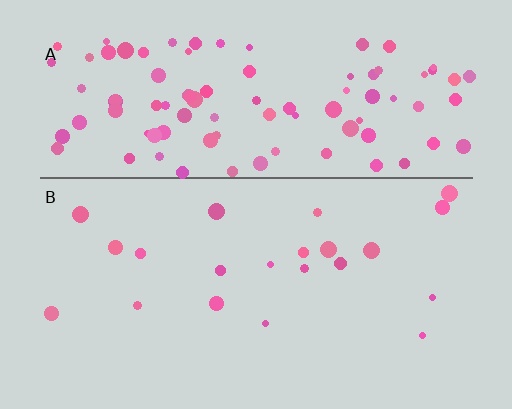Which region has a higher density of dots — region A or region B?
A (the top).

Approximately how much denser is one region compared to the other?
Approximately 4.8× — region A over region B.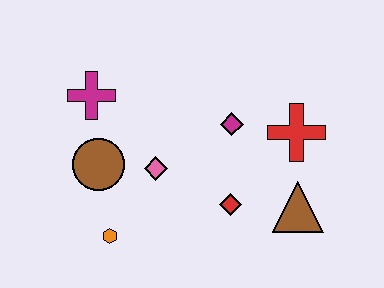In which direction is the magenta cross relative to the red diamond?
The magenta cross is to the left of the red diamond.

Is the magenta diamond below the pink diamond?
No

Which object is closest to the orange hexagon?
The brown circle is closest to the orange hexagon.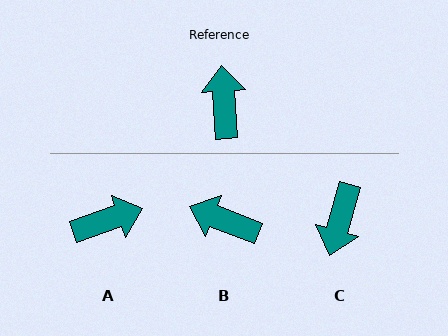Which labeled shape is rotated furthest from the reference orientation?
C, about 160 degrees away.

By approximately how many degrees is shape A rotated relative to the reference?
Approximately 75 degrees clockwise.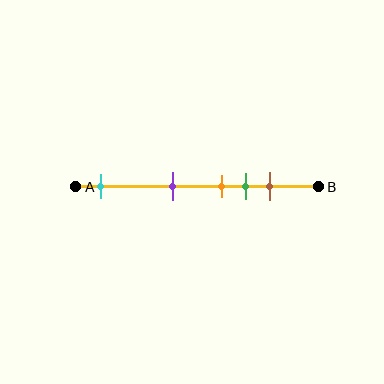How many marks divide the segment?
There are 5 marks dividing the segment.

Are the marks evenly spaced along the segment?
No, the marks are not evenly spaced.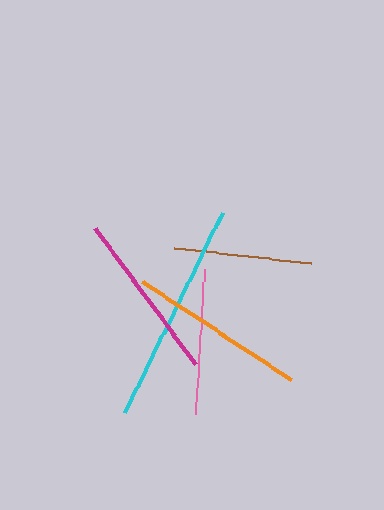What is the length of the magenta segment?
The magenta segment is approximately 169 pixels long.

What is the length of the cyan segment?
The cyan segment is approximately 223 pixels long.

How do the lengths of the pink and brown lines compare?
The pink and brown lines are approximately the same length.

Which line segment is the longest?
The cyan line is the longest at approximately 223 pixels.